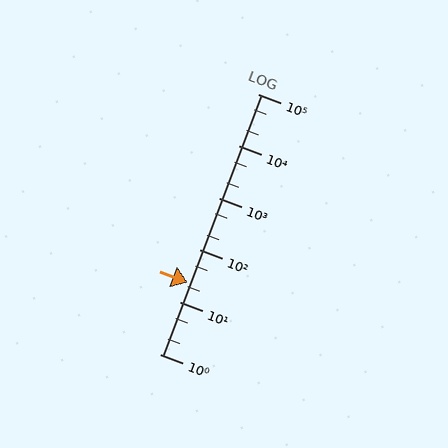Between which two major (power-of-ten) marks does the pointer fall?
The pointer is between 10 and 100.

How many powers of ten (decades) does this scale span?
The scale spans 5 decades, from 1 to 100000.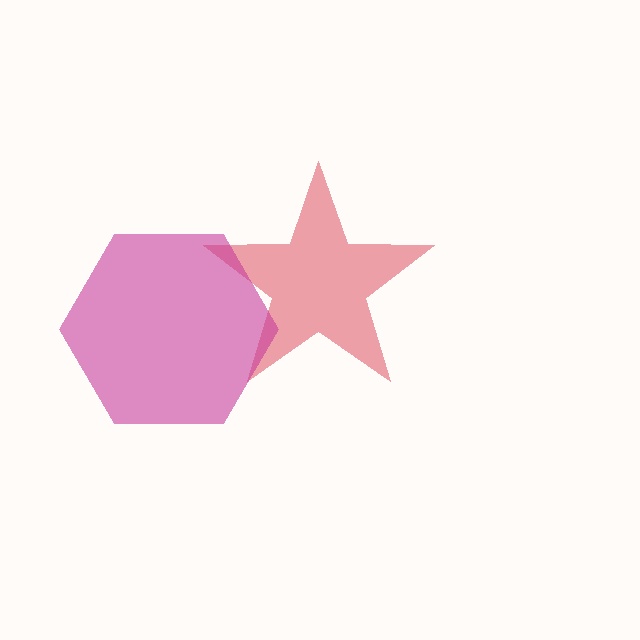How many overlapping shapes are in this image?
There are 2 overlapping shapes in the image.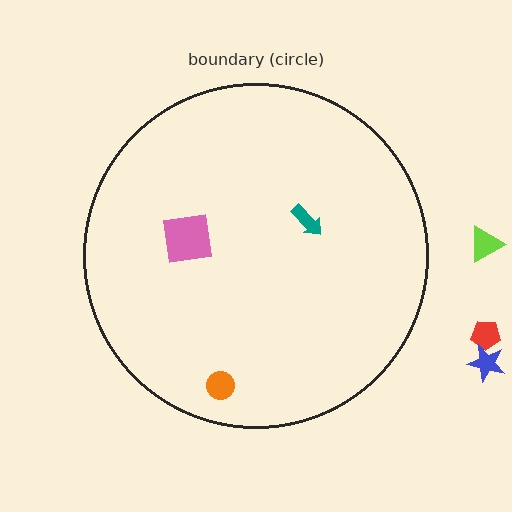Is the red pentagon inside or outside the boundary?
Outside.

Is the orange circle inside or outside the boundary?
Inside.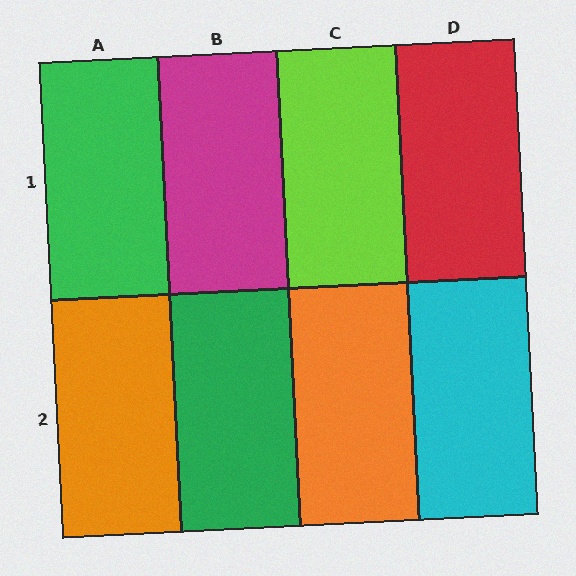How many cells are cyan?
1 cell is cyan.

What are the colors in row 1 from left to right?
Green, magenta, lime, red.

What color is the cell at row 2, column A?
Orange.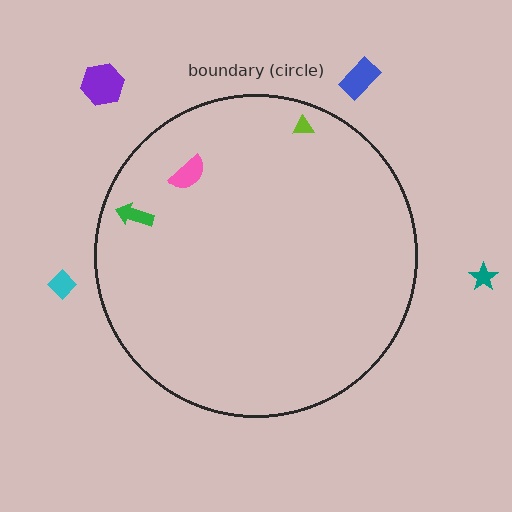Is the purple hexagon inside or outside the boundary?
Outside.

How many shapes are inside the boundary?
3 inside, 4 outside.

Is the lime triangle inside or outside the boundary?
Inside.